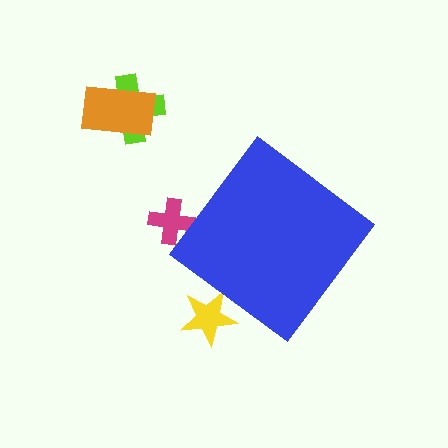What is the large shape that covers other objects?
A blue diamond.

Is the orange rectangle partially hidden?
No, the orange rectangle is fully visible.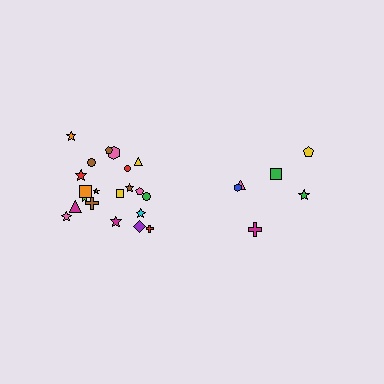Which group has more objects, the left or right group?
The left group.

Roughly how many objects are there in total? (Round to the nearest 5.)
Roughly 30 objects in total.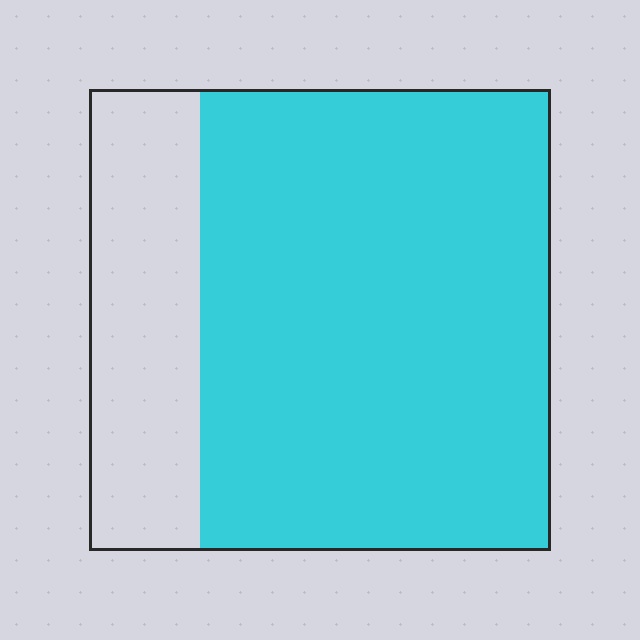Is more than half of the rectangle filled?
Yes.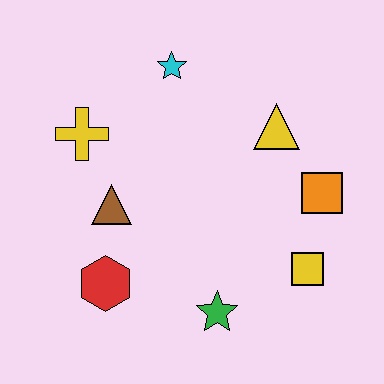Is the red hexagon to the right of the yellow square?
No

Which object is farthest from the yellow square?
The yellow cross is farthest from the yellow square.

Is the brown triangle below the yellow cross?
Yes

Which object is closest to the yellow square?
The orange square is closest to the yellow square.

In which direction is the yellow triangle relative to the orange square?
The yellow triangle is above the orange square.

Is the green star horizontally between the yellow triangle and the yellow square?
No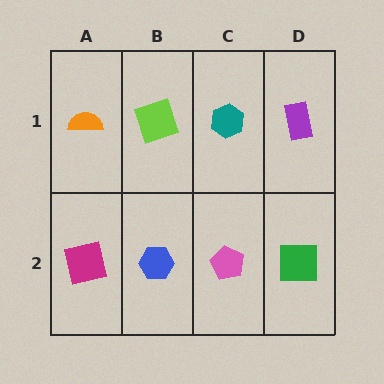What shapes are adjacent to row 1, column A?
A magenta square (row 2, column A), a lime square (row 1, column B).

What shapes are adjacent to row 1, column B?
A blue hexagon (row 2, column B), an orange semicircle (row 1, column A), a teal hexagon (row 1, column C).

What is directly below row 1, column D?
A green square.